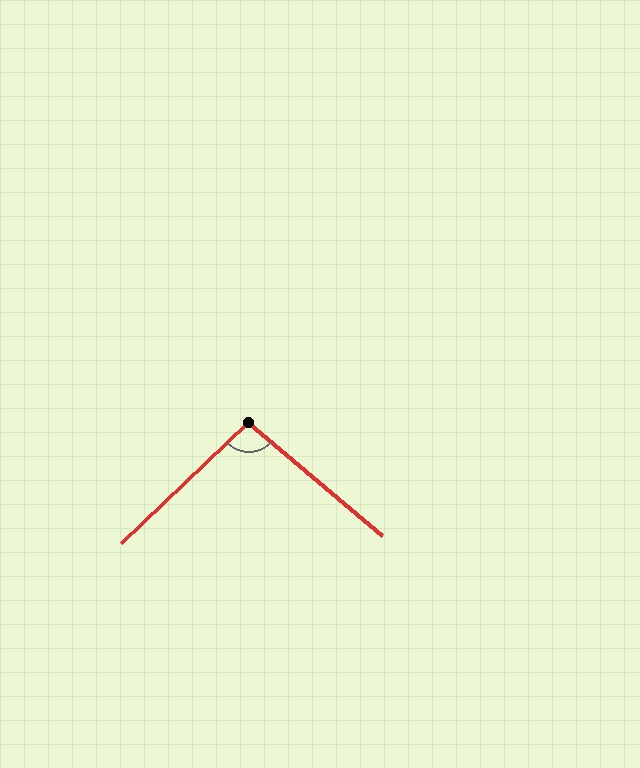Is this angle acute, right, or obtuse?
It is obtuse.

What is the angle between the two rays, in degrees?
Approximately 96 degrees.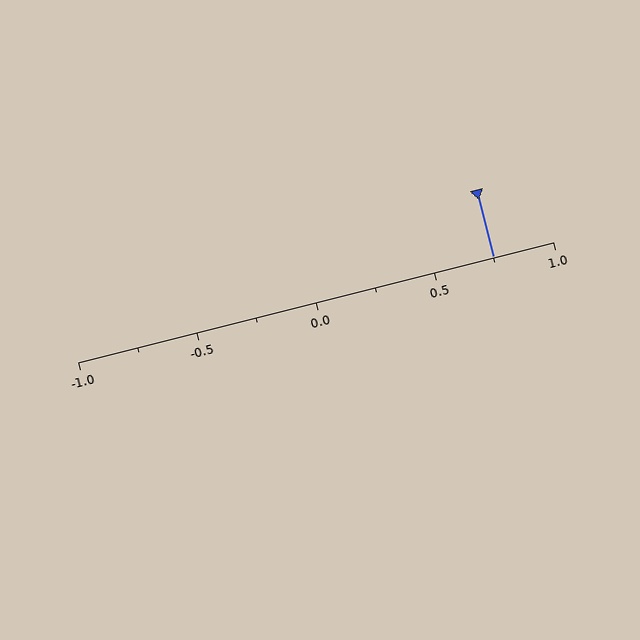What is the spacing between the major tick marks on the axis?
The major ticks are spaced 0.5 apart.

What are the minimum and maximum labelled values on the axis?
The axis runs from -1.0 to 1.0.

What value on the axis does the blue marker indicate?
The marker indicates approximately 0.75.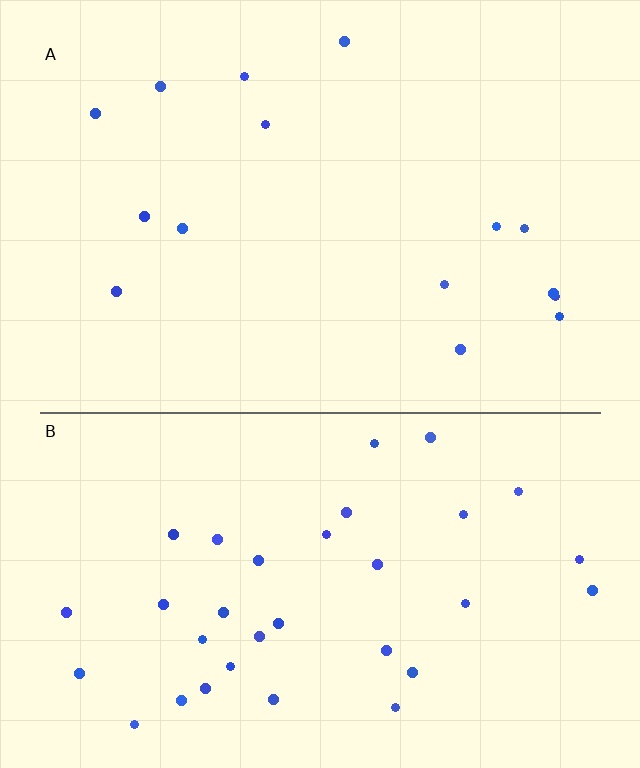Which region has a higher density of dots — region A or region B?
B (the bottom).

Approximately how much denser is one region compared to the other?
Approximately 2.2× — region B over region A.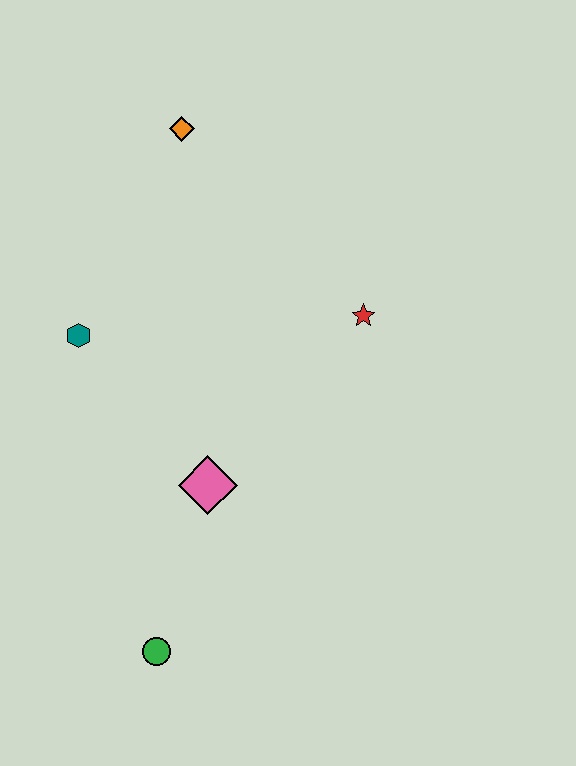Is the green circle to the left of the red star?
Yes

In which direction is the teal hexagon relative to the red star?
The teal hexagon is to the left of the red star.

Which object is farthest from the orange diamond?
The green circle is farthest from the orange diamond.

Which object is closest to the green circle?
The pink diamond is closest to the green circle.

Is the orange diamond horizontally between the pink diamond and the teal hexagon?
Yes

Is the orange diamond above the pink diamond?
Yes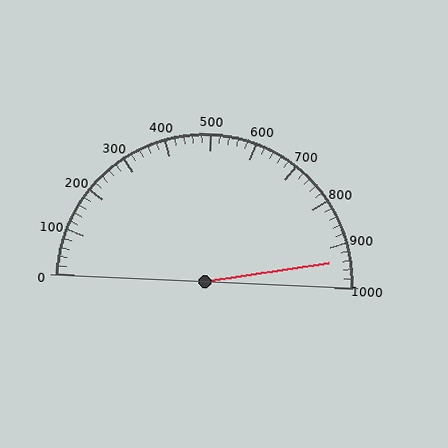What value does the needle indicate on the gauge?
The needle indicates approximately 940.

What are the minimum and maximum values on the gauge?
The gauge ranges from 0 to 1000.